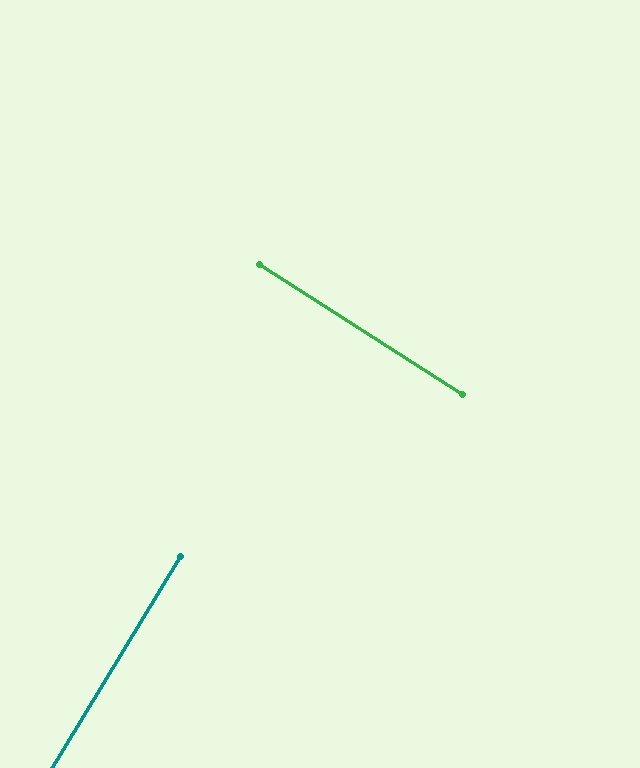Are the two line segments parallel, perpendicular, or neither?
Perpendicular — they meet at approximately 89°.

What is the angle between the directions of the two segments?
Approximately 89 degrees.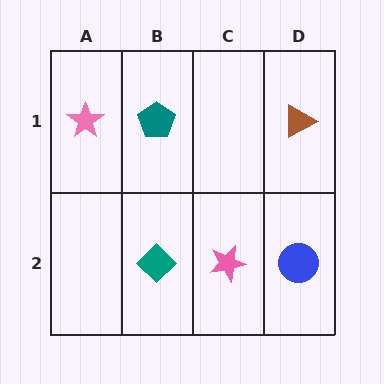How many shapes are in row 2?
3 shapes.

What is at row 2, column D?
A blue circle.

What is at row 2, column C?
A pink star.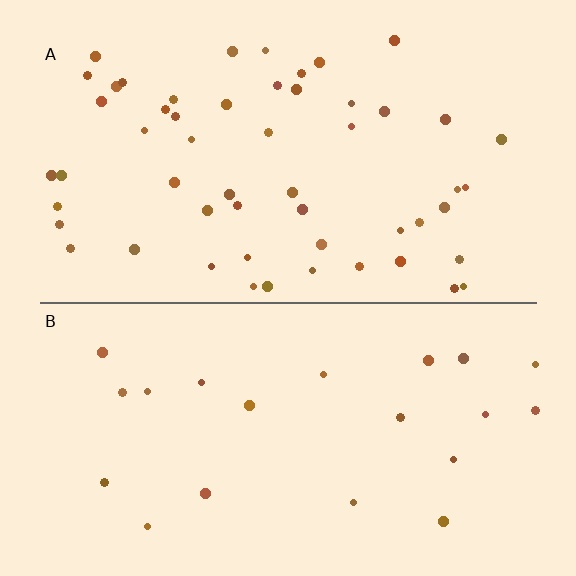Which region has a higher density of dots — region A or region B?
A (the top).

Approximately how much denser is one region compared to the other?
Approximately 2.6× — region A over region B.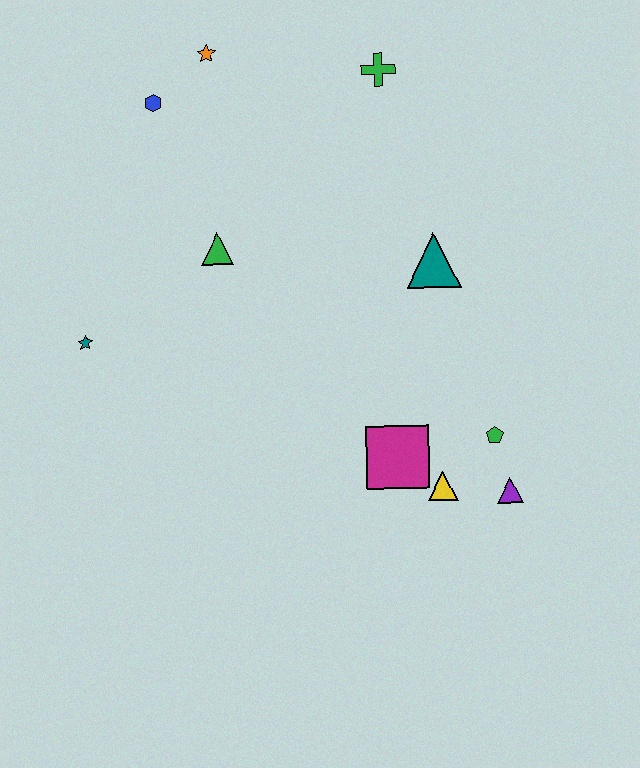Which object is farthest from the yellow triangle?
The orange star is farthest from the yellow triangle.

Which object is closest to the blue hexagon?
The orange star is closest to the blue hexagon.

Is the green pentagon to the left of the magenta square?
No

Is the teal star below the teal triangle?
Yes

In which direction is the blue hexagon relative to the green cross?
The blue hexagon is to the left of the green cross.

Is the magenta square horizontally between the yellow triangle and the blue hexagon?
Yes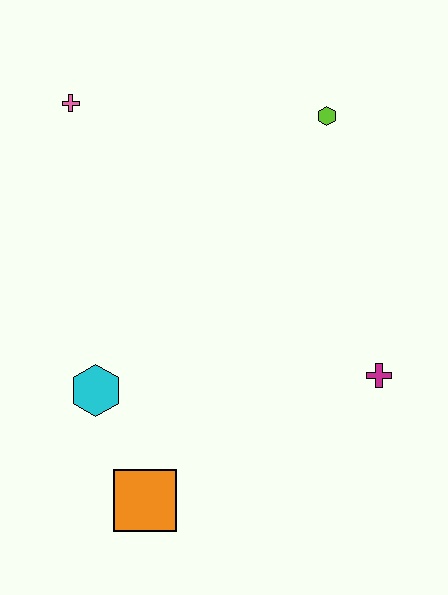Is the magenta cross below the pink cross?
Yes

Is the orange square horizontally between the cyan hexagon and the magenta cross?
Yes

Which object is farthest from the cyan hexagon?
The lime hexagon is farthest from the cyan hexagon.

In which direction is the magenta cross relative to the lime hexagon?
The magenta cross is below the lime hexagon.